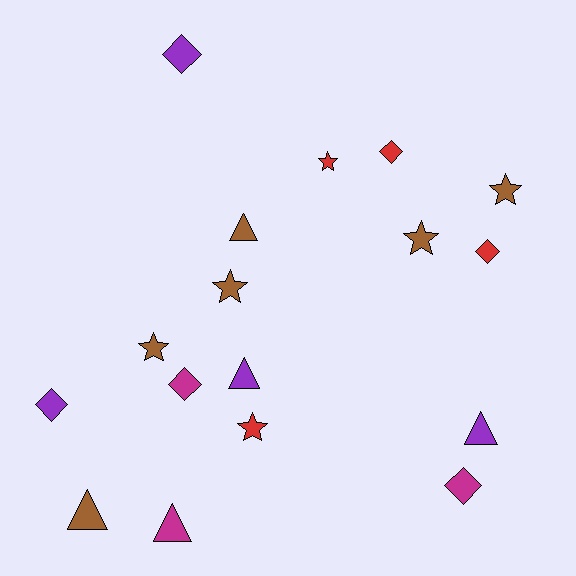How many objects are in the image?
There are 17 objects.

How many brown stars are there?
There are 4 brown stars.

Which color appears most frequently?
Brown, with 6 objects.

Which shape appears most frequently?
Star, with 6 objects.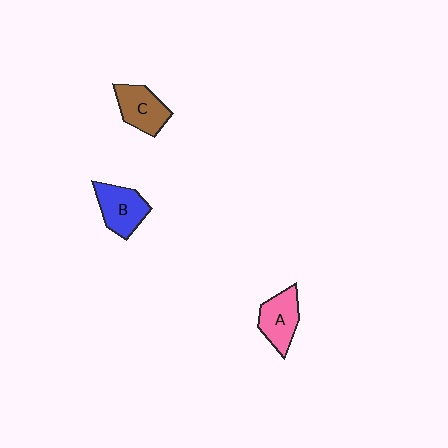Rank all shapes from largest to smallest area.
From largest to smallest: B (blue), C (brown), A (pink).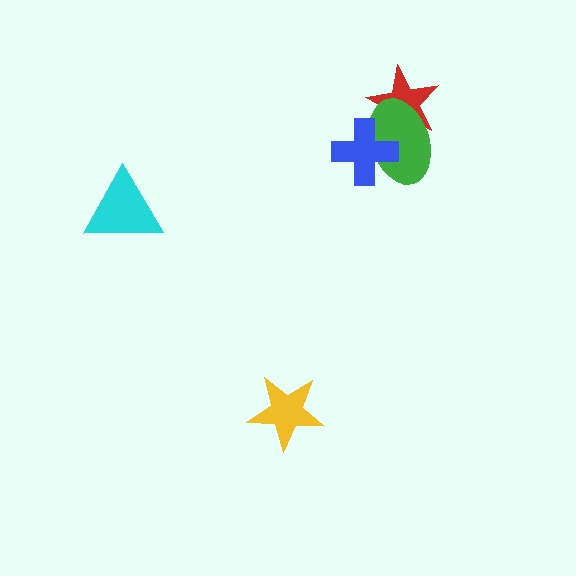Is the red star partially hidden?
Yes, it is partially covered by another shape.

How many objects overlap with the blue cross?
2 objects overlap with the blue cross.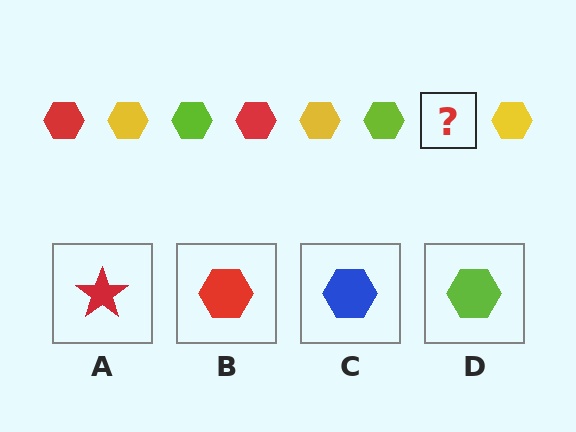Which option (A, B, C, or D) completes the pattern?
B.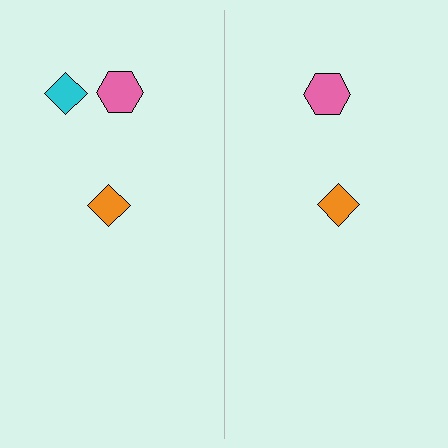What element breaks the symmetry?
A cyan diamond is missing from the right side.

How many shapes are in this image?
There are 5 shapes in this image.